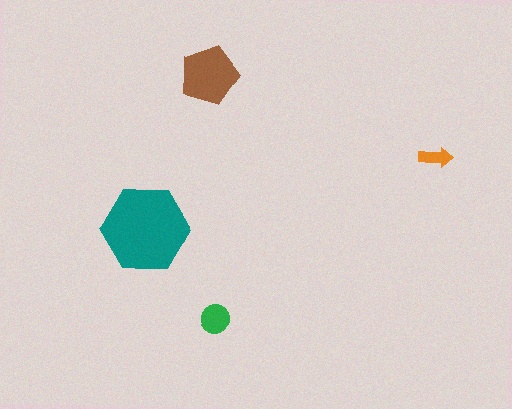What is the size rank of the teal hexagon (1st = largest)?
1st.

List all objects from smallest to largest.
The orange arrow, the green circle, the brown pentagon, the teal hexagon.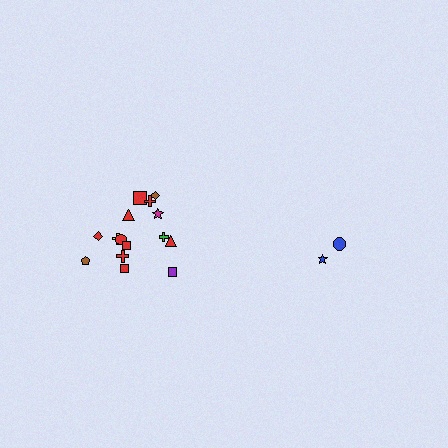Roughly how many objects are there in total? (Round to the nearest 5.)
Roughly 20 objects in total.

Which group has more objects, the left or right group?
The left group.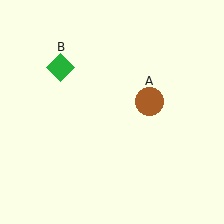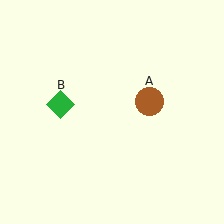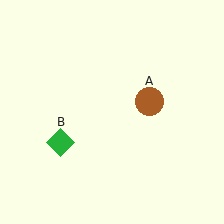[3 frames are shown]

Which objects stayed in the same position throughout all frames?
Brown circle (object A) remained stationary.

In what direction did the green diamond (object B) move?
The green diamond (object B) moved down.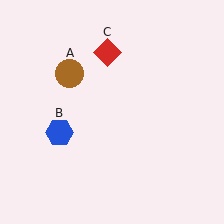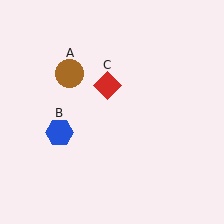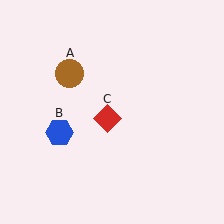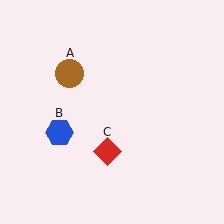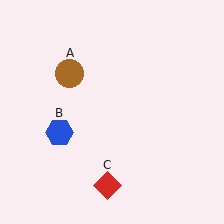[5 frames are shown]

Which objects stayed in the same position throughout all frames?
Brown circle (object A) and blue hexagon (object B) remained stationary.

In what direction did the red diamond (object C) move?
The red diamond (object C) moved down.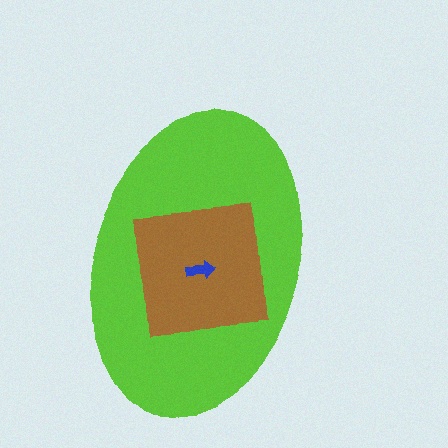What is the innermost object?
The blue arrow.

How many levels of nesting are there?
3.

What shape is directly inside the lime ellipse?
The brown square.